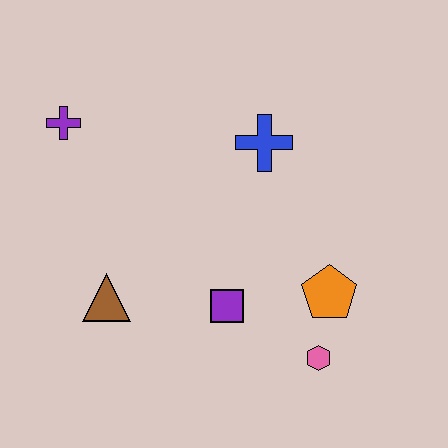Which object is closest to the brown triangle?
The purple square is closest to the brown triangle.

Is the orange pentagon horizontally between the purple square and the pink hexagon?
No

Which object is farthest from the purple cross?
The pink hexagon is farthest from the purple cross.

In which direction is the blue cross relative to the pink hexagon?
The blue cross is above the pink hexagon.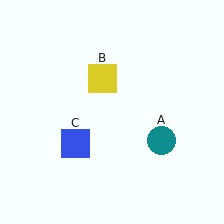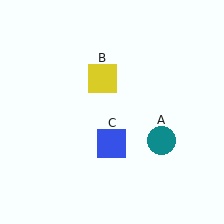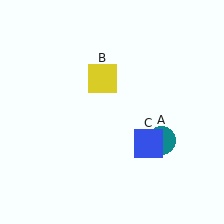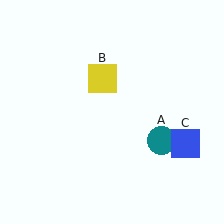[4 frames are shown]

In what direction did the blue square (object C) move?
The blue square (object C) moved right.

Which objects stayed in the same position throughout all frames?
Teal circle (object A) and yellow square (object B) remained stationary.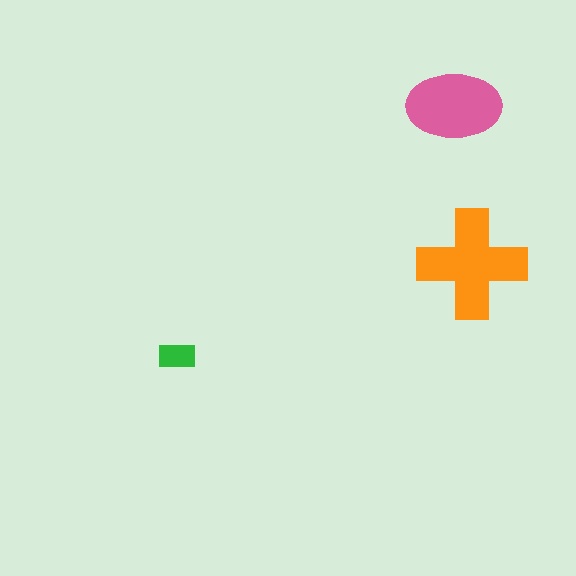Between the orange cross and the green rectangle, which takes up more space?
The orange cross.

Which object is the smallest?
The green rectangle.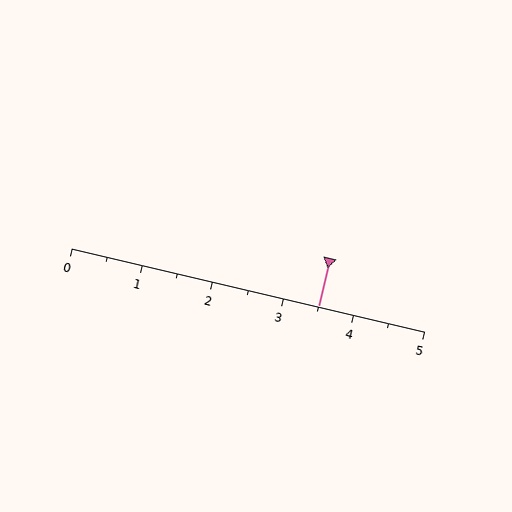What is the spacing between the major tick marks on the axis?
The major ticks are spaced 1 apart.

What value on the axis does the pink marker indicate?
The marker indicates approximately 3.5.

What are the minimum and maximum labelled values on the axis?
The axis runs from 0 to 5.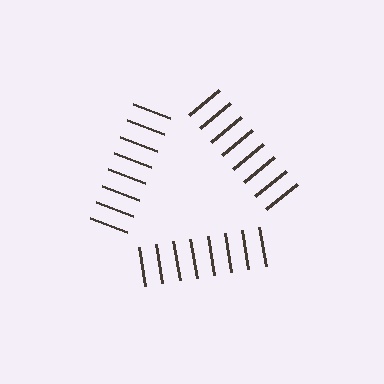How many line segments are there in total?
24 — 8 along each of the 3 edges.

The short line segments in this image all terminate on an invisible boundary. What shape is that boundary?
An illusory triangle — the line segments terminate on its edges but no continuous stroke is drawn.